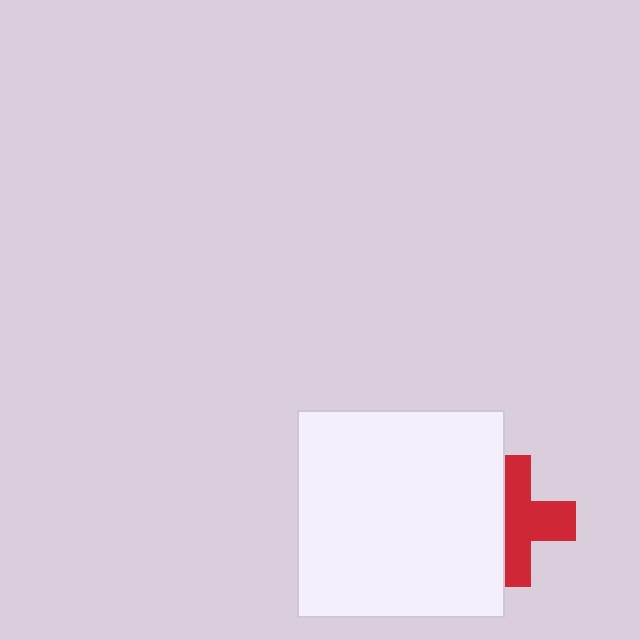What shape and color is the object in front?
The object in front is a white square.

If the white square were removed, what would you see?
You would see the complete red cross.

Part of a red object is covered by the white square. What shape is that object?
It is a cross.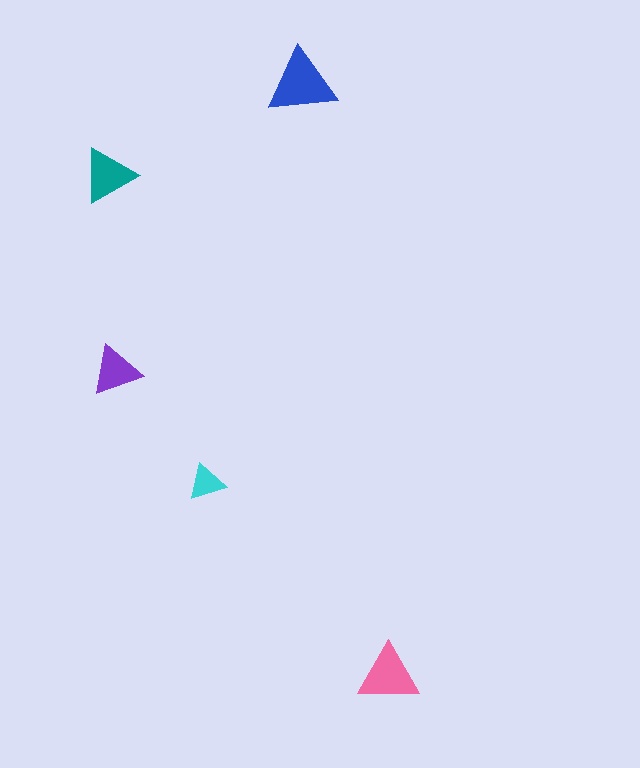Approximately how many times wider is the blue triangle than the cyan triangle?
About 2 times wider.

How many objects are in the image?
There are 5 objects in the image.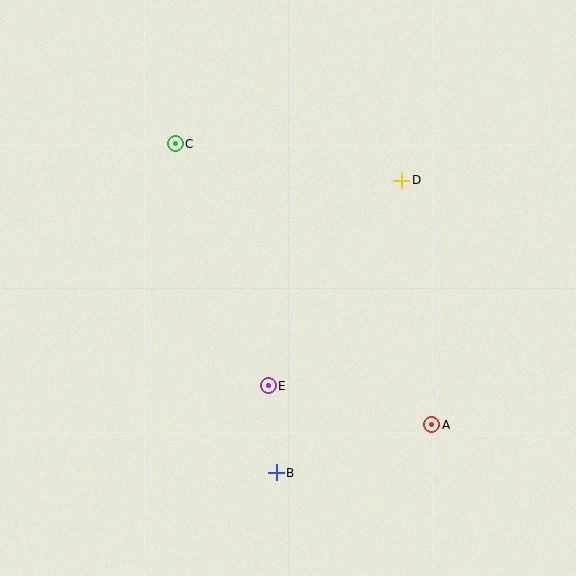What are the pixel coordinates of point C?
Point C is at (175, 144).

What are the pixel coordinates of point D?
Point D is at (402, 180).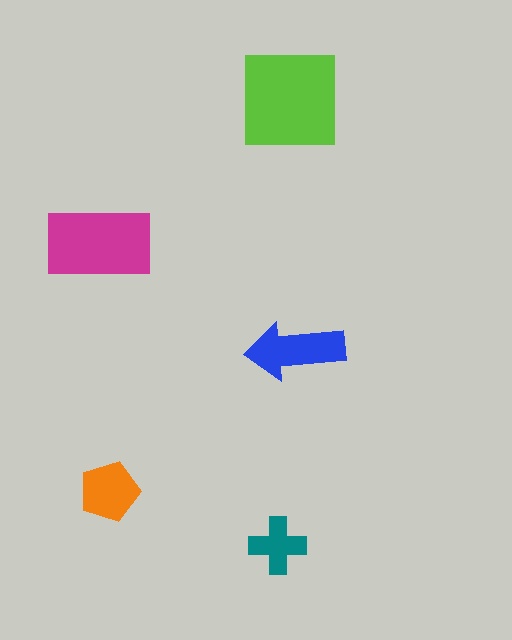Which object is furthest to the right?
The blue arrow is rightmost.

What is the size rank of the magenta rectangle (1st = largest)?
2nd.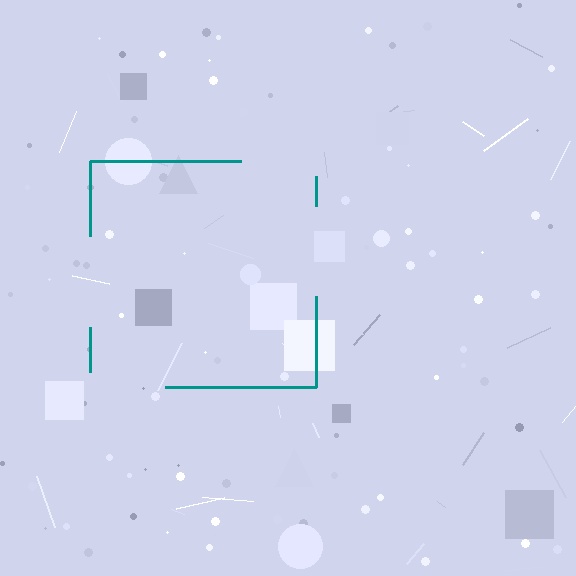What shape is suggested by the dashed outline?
The dashed outline suggests a square.